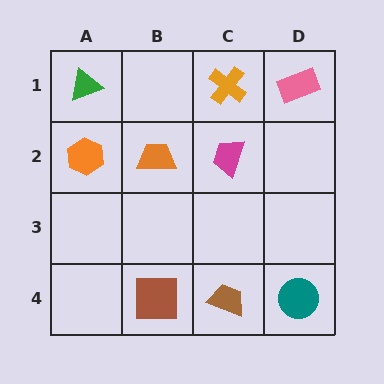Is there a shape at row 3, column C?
No, that cell is empty.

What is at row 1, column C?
An orange cross.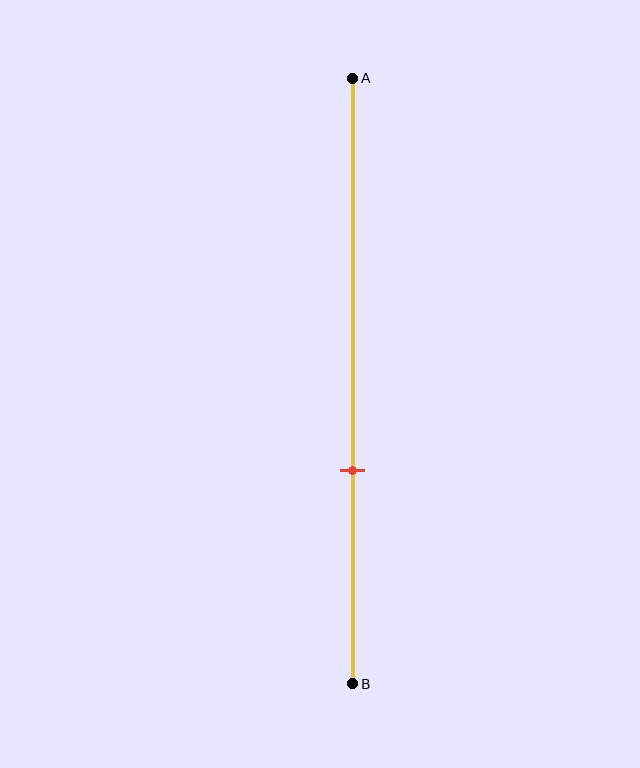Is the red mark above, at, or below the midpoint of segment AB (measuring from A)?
The red mark is below the midpoint of segment AB.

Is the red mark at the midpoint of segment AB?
No, the mark is at about 65% from A, not at the 50% midpoint.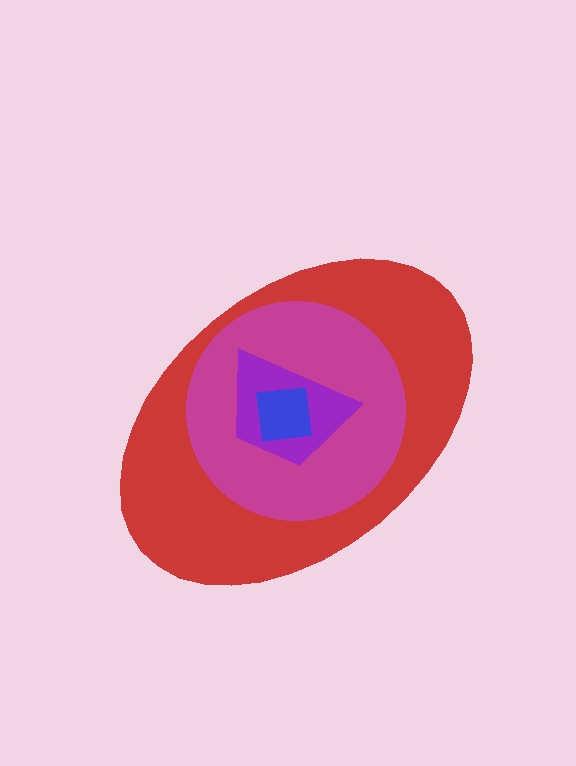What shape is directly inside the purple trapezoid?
The blue square.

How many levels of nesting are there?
4.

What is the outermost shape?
The red ellipse.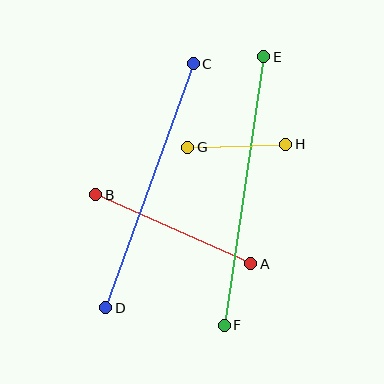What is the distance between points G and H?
The distance is approximately 98 pixels.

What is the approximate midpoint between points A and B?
The midpoint is at approximately (173, 229) pixels.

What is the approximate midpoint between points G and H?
The midpoint is at approximately (237, 146) pixels.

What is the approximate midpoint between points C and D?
The midpoint is at approximately (149, 186) pixels.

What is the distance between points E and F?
The distance is approximately 271 pixels.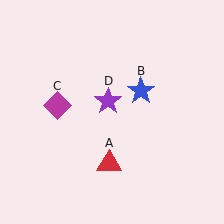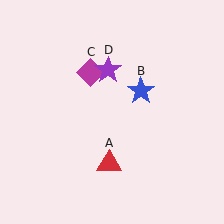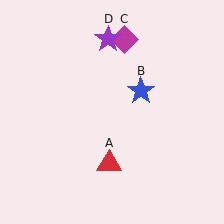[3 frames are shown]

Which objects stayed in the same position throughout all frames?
Red triangle (object A) and blue star (object B) remained stationary.